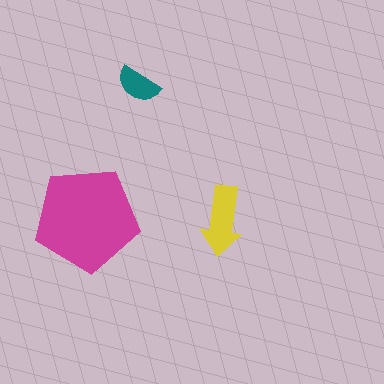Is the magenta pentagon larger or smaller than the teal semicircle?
Larger.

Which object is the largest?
The magenta pentagon.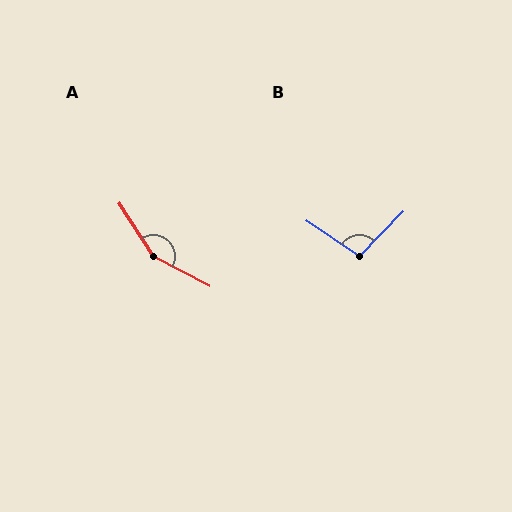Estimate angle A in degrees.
Approximately 150 degrees.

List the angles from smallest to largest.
B (101°), A (150°).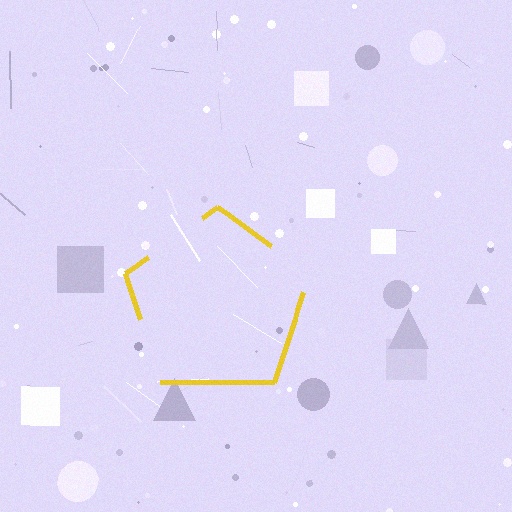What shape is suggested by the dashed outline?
The dashed outline suggests a pentagon.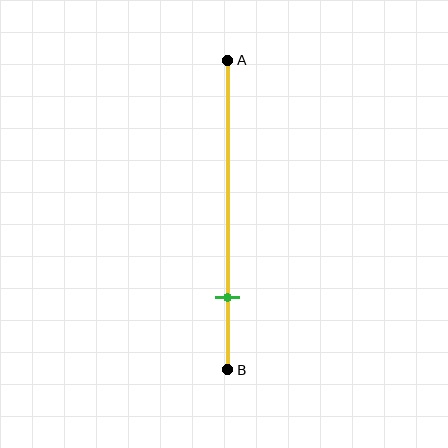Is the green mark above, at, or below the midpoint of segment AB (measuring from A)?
The green mark is below the midpoint of segment AB.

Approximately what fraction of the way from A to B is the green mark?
The green mark is approximately 75% of the way from A to B.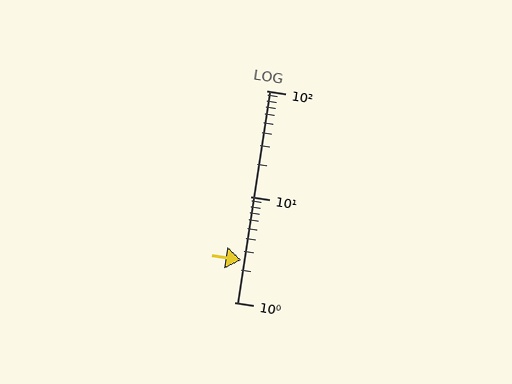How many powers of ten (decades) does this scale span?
The scale spans 2 decades, from 1 to 100.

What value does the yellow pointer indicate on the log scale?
The pointer indicates approximately 2.5.